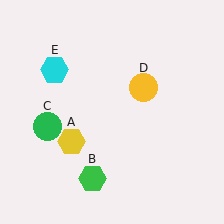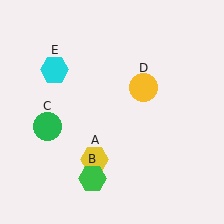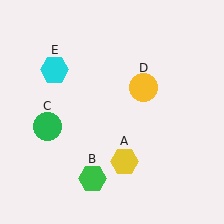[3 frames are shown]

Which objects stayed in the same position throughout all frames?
Green hexagon (object B) and green circle (object C) and yellow circle (object D) and cyan hexagon (object E) remained stationary.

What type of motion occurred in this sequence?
The yellow hexagon (object A) rotated counterclockwise around the center of the scene.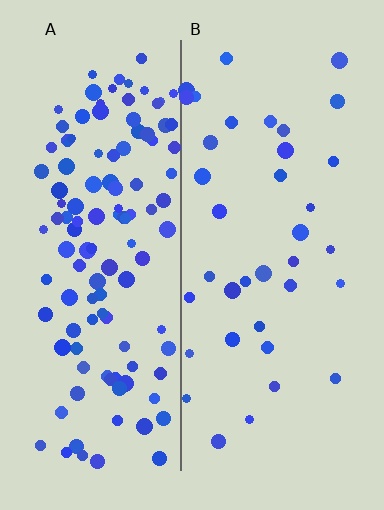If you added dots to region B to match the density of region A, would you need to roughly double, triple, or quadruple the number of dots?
Approximately triple.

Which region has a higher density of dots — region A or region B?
A (the left).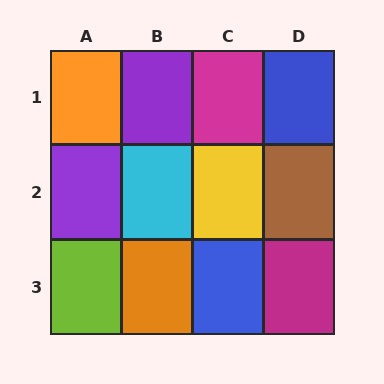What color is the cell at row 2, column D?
Brown.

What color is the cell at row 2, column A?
Purple.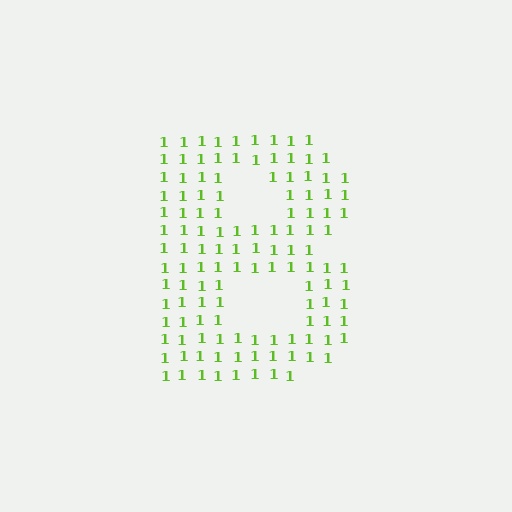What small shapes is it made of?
It is made of small digit 1's.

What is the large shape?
The large shape is the letter B.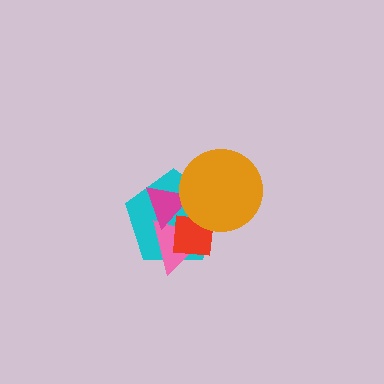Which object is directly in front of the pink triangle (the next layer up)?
The magenta triangle is directly in front of the pink triangle.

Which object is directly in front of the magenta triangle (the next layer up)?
The red square is directly in front of the magenta triangle.